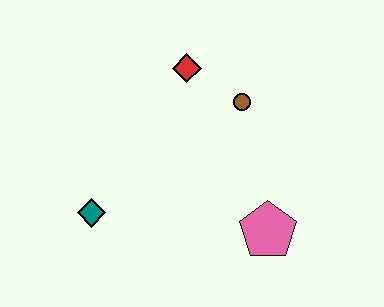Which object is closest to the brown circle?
The red diamond is closest to the brown circle.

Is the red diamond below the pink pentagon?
No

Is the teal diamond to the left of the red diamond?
Yes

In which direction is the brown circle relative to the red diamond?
The brown circle is to the right of the red diamond.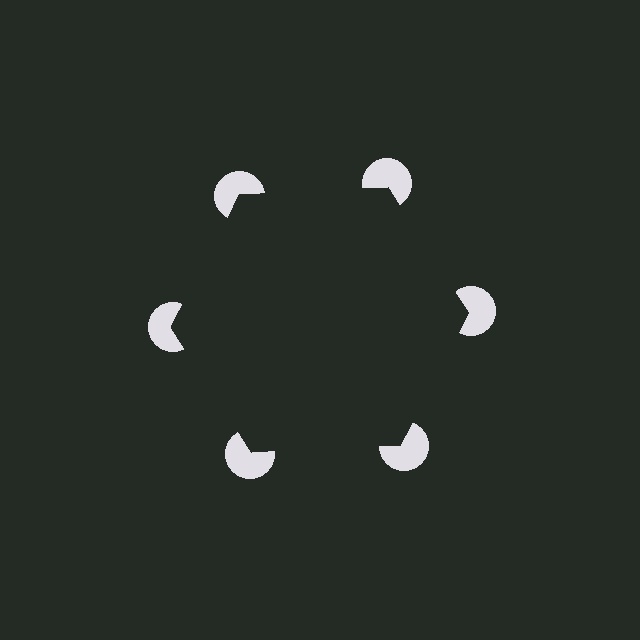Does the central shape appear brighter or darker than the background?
It typically appears slightly darker than the background, even though no actual brightness change is drawn.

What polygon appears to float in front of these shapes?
An illusory hexagon — its edges are inferred from the aligned wedge cuts in the pac-man discs, not physically drawn.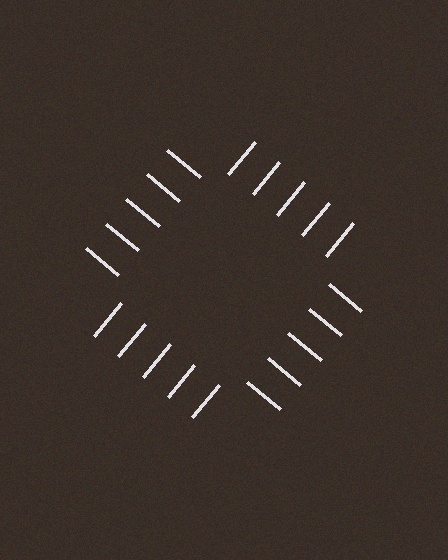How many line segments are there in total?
20 — 5 along each of the 4 edges.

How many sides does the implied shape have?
4 sides — the line-ends trace a square.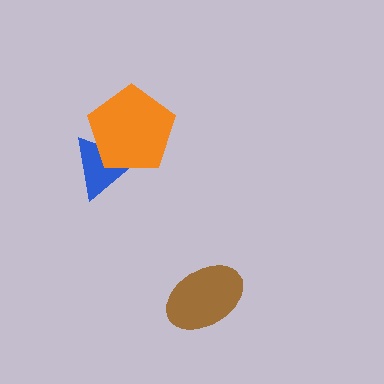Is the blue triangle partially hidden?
Yes, it is partially covered by another shape.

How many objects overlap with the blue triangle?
1 object overlaps with the blue triangle.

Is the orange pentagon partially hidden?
No, no other shape covers it.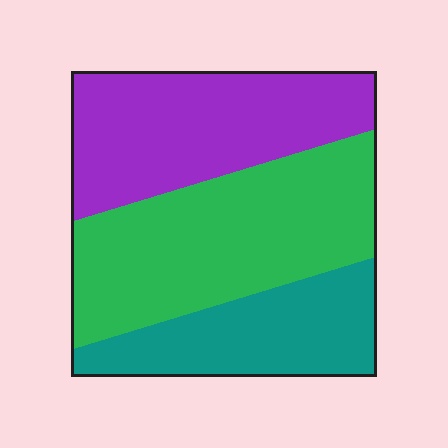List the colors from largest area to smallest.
From largest to smallest: green, purple, teal.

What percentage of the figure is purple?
Purple takes up about one third (1/3) of the figure.